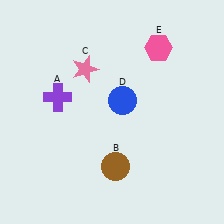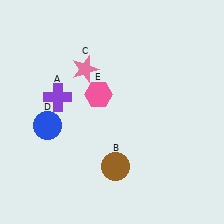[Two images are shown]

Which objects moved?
The objects that moved are: the blue circle (D), the pink hexagon (E).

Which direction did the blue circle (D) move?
The blue circle (D) moved left.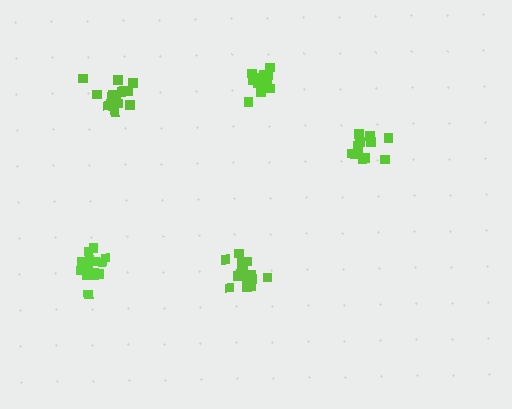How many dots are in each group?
Group 1: 14 dots, Group 2: 17 dots, Group 3: 13 dots, Group 4: 17 dots, Group 5: 18 dots (79 total).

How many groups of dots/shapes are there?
There are 5 groups.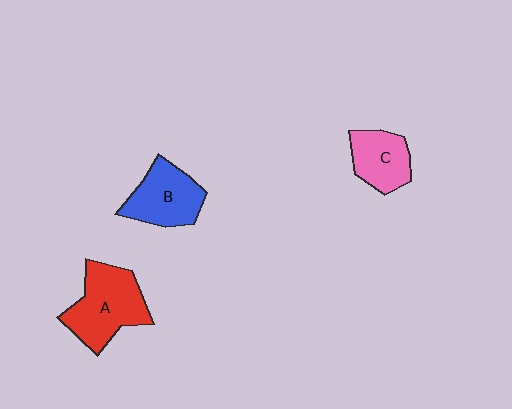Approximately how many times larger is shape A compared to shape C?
Approximately 1.6 times.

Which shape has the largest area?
Shape A (red).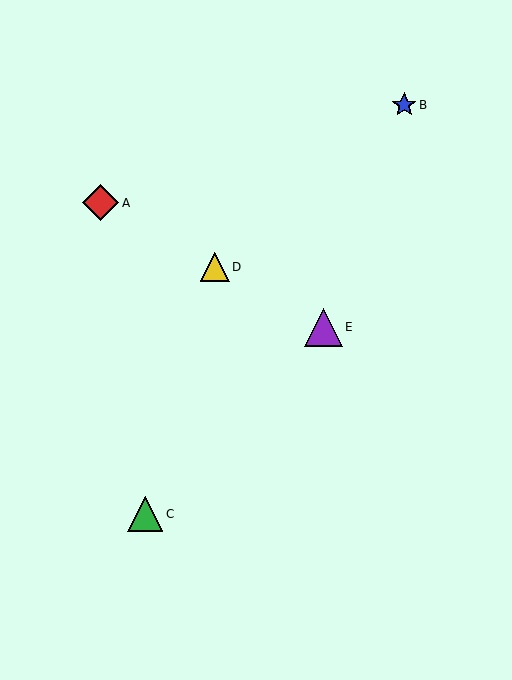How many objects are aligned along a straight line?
3 objects (A, D, E) are aligned along a straight line.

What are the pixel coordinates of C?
Object C is at (145, 514).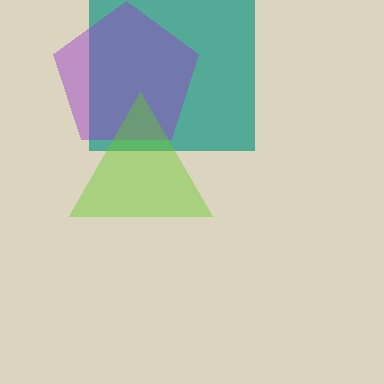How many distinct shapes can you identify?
There are 3 distinct shapes: a teal square, a purple pentagon, a lime triangle.